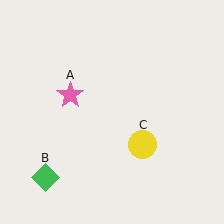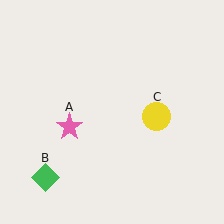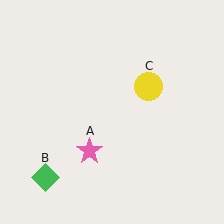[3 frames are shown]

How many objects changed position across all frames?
2 objects changed position: pink star (object A), yellow circle (object C).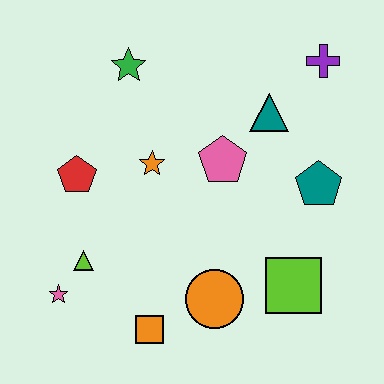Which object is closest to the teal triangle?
The pink pentagon is closest to the teal triangle.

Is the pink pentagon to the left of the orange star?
No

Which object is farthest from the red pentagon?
The purple cross is farthest from the red pentagon.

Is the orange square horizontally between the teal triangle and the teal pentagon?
No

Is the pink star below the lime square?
Yes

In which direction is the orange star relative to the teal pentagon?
The orange star is to the left of the teal pentagon.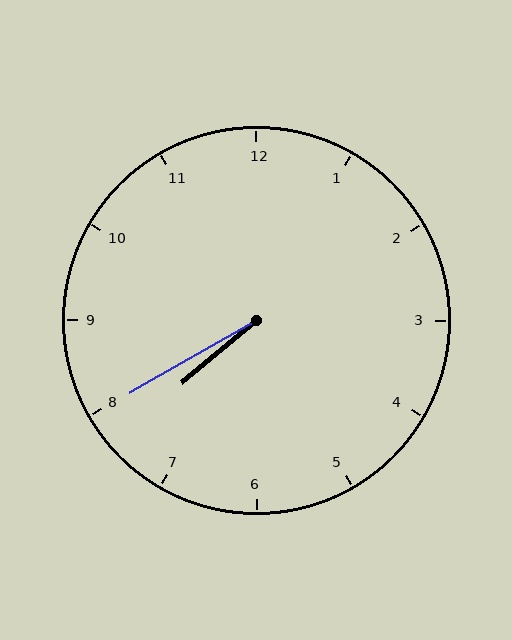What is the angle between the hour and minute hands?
Approximately 10 degrees.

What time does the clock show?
7:40.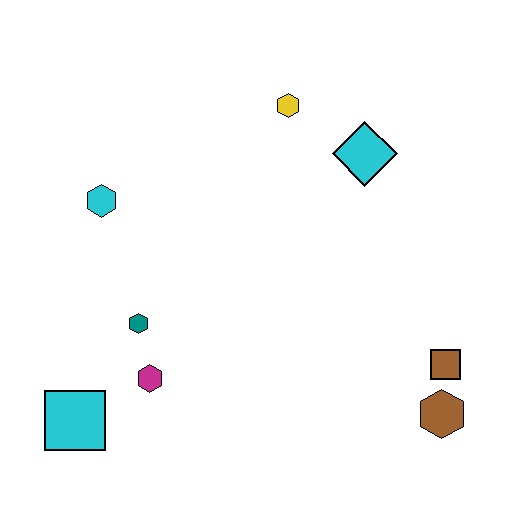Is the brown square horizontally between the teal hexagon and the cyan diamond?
No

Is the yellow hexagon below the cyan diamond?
No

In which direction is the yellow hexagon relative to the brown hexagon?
The yellow hexagon is above the brown hexagon.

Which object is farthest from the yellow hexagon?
The cyan square is farthest from the yellow hexagon.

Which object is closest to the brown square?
The brown hexagon is closest to the brown square.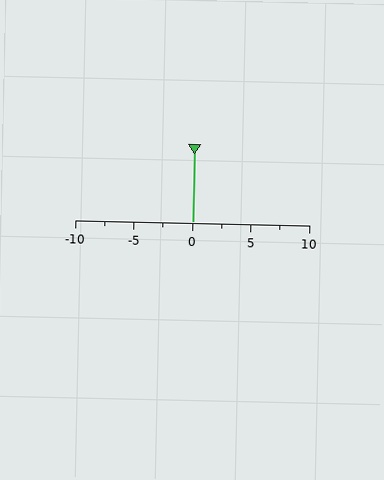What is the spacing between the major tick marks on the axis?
The major ticks are spaced 5 apart.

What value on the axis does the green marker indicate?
The marker indicates approximately 0.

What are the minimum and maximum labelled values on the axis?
The axis runs from -10 to 10.